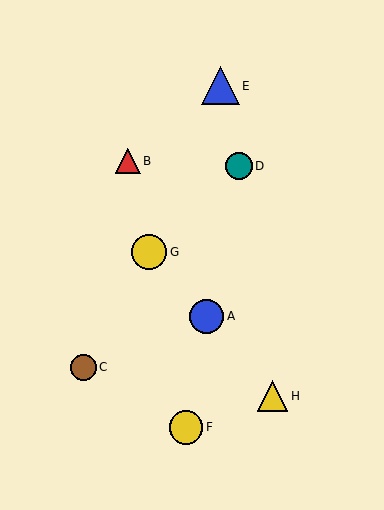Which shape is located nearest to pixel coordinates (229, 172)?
The teal circle (labeled D) at (239, 166) is nearest to that location.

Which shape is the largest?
The blue triangle (labeled E) is the largest.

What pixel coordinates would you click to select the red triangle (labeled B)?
Click at (128, 161) to select the red triangle B.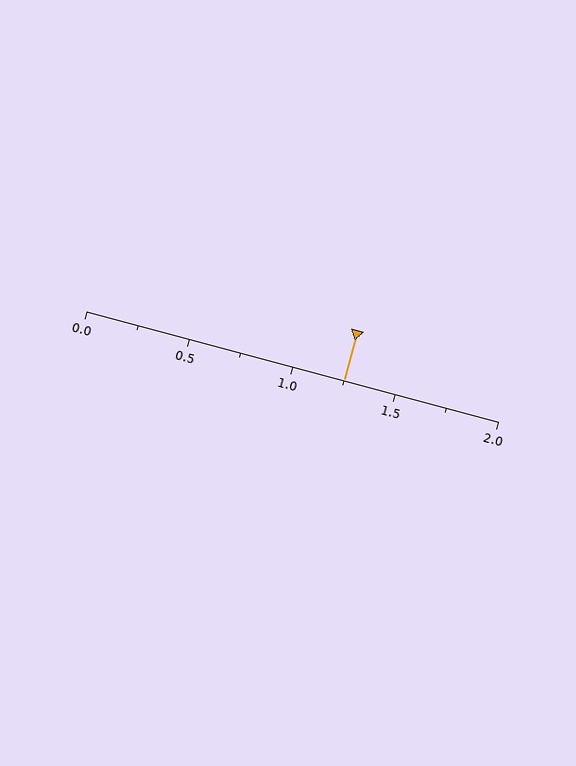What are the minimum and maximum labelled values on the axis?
The axis runs from 0.0 to 2.0.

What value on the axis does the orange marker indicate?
The marker indicates approximately 1.25.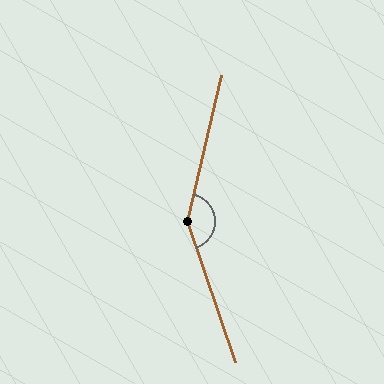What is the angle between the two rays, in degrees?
Approximately 148 degrees.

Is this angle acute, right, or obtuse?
It is obtuse.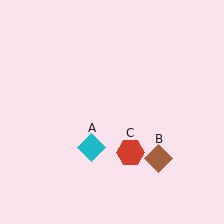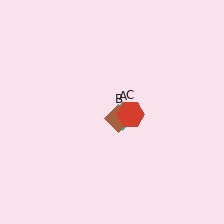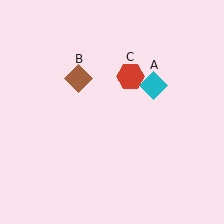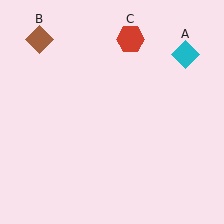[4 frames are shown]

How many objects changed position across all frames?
3 objects changed position: cyan diamond (object A), brown diamond (object B), red hexagon (object C).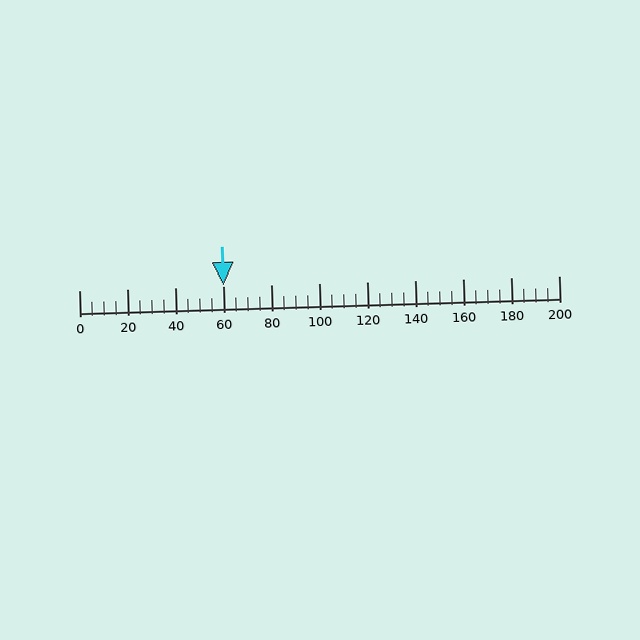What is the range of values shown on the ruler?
The ruler shows values from 0 to 200.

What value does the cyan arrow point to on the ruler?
The cyan arrow points to approximately 60.